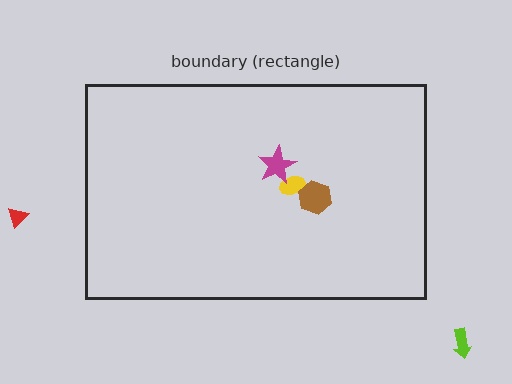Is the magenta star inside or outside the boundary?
Inside.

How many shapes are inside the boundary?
3 inside, 2 outside.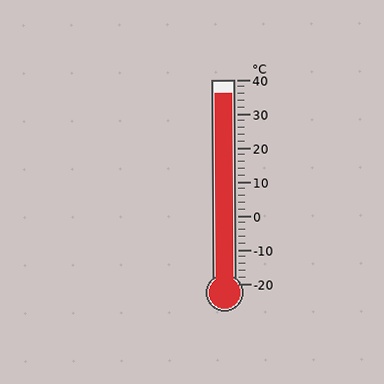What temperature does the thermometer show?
The thermometer shows approximately 36°C.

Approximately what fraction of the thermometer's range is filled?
The thermometer is filled to approximately 95% of its range.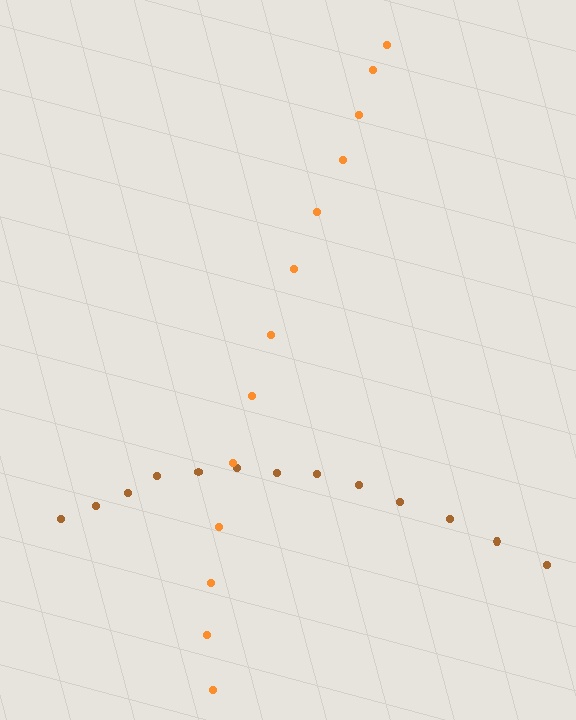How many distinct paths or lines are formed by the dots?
There are 2 distinct paths.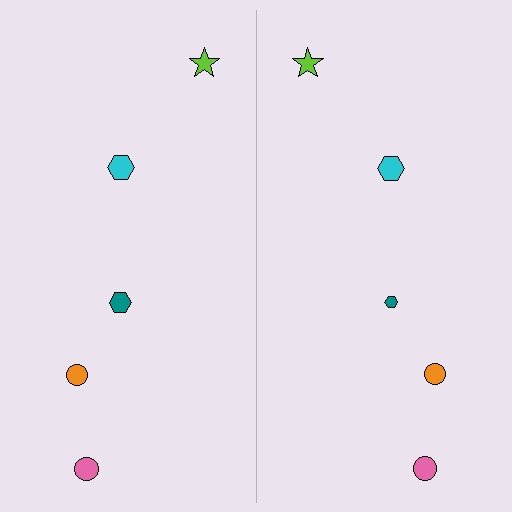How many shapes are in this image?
There are 10 shapes in this image.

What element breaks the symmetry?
The teal hexagon on the right side has a different size than its mirror counterpart.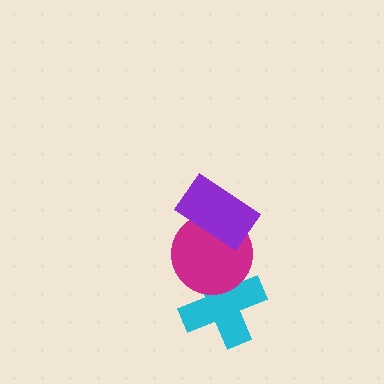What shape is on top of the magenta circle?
The purple rectangle is on top of the magenta circle.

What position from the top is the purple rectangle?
The purple rectangle is 1st from the top.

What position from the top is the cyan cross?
The cyan cross is 3rd from the top.